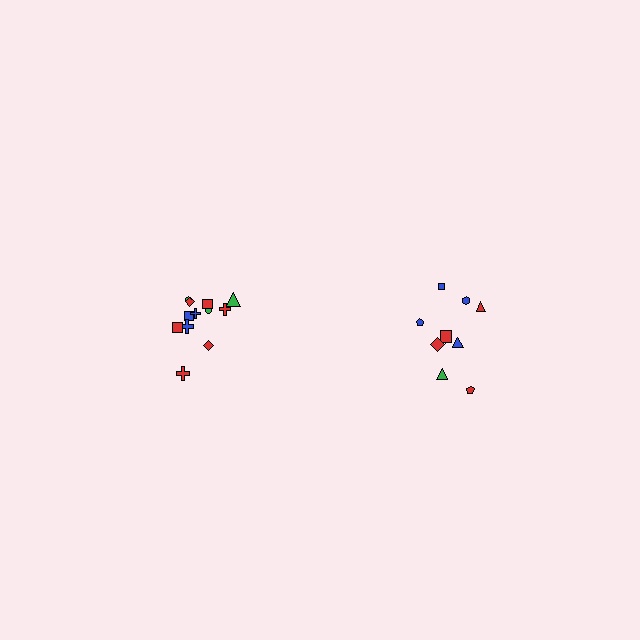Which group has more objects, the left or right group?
The left group.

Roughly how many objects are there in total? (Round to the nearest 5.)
Roughly 20 objects in total.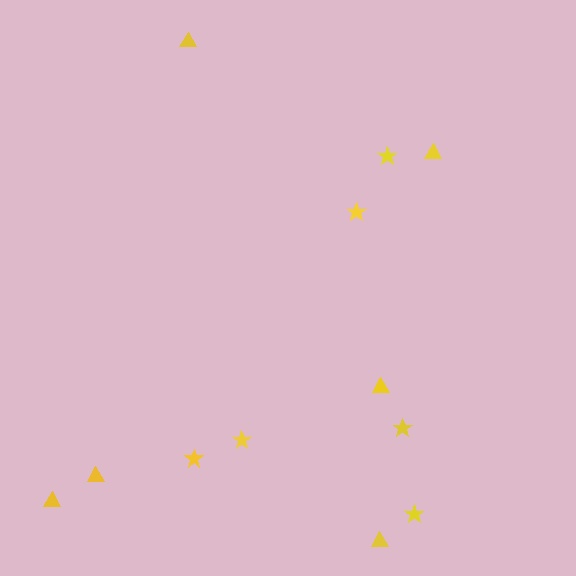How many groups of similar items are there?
There are 2 groups: one group of triangles (6) and one group of stars (6).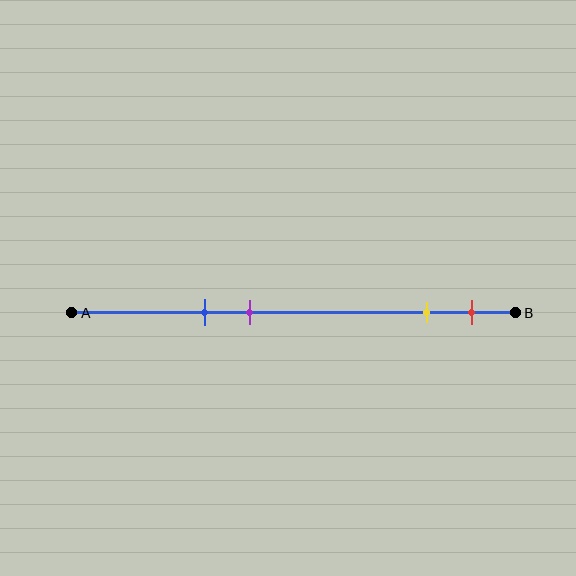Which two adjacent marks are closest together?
The yellow and red marks are the closest adjacent pair.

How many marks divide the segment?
There are 4 marks dividing the segment.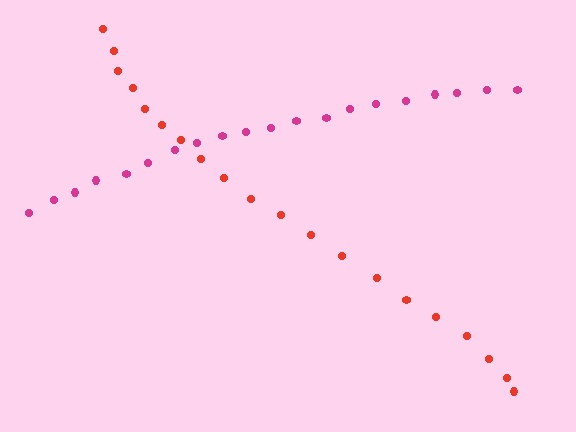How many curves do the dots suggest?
There are 2 distinct paths.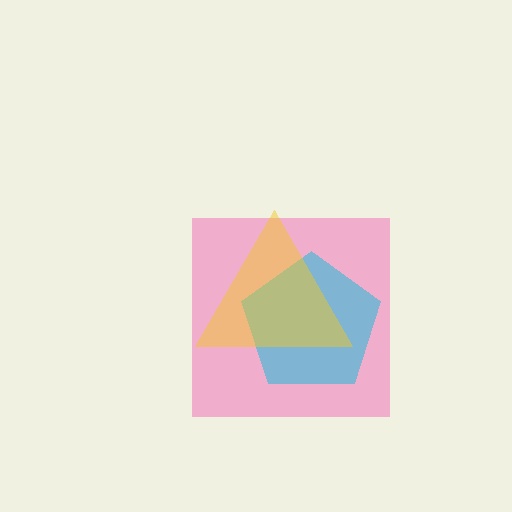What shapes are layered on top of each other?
The layered shapes are: a pink square, a cyan pentagon, a yellow triangle.